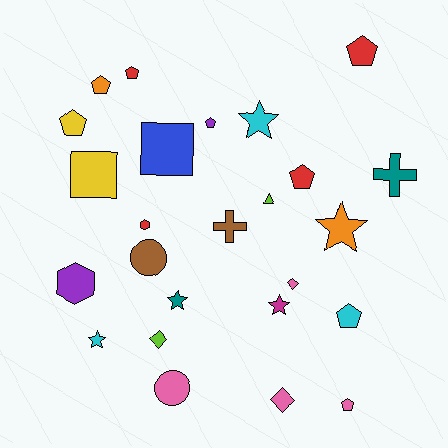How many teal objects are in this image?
There are 2 teal objects.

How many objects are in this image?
There are 25 objects.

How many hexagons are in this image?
There are 2 hexagons.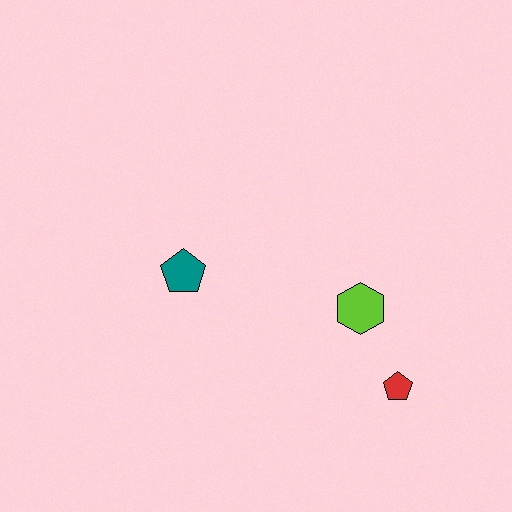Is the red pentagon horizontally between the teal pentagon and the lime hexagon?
No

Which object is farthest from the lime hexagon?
The teal pentagon is farthest from the lime hexagon.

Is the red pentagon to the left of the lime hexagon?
No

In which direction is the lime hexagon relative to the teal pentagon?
The lime hexagon is to the right of the teal pentagon.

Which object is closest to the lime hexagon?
The red pentagon is closest to the lime hexagon.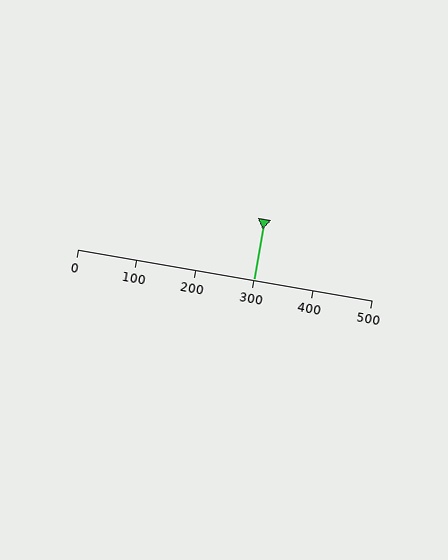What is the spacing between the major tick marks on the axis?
The major ticks are spaced 100 apart.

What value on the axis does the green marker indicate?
The marker indicates approximately 300.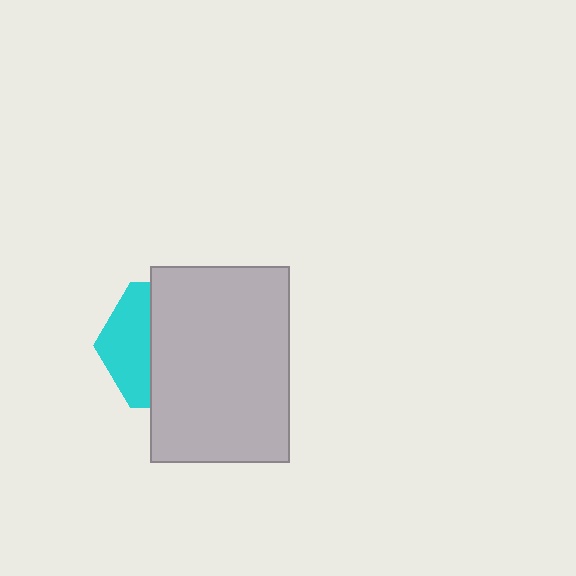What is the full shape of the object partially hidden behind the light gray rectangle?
The partially hidden object is a cyan hexagon.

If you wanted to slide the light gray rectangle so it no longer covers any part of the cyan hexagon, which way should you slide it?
Slide it right — that is the most direct way to separate the two shapes.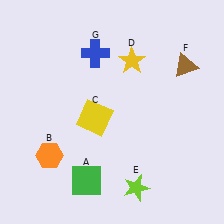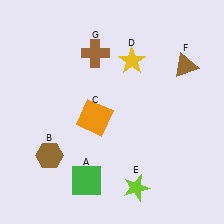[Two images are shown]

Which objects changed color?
B changed from orange to brown. C changed from yellow to orange. G changed from blue to brown.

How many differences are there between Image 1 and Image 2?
There are 3 differences between the two images.